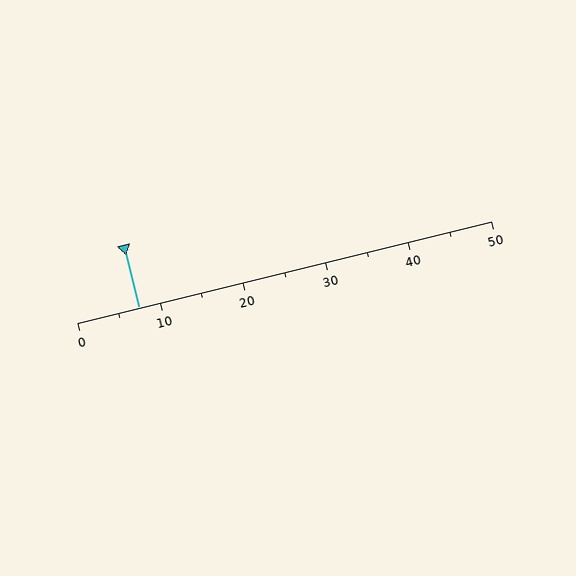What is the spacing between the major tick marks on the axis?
The major ticks are spaced 10 apart.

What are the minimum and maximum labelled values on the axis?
The axis runs from 0 to 50.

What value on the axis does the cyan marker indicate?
The marker indicates approximately 7.5.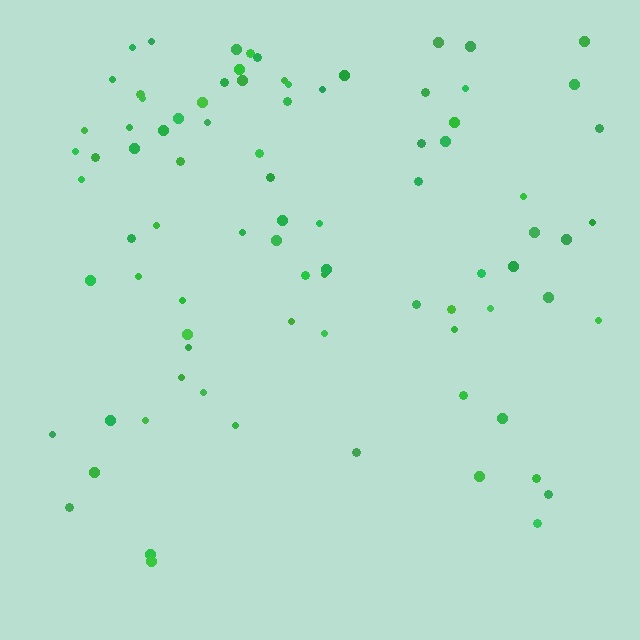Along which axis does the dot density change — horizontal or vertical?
Vertical.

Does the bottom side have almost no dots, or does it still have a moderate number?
Still a moderate number, just noticeably fewer than the top.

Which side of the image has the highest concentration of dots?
The top.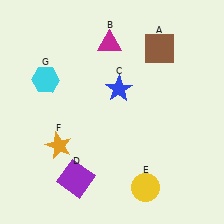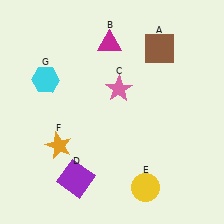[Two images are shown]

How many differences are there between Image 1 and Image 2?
There is 1 difference between the two images.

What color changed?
The star (C) changed from blue in Image 1 to pink in Image 2.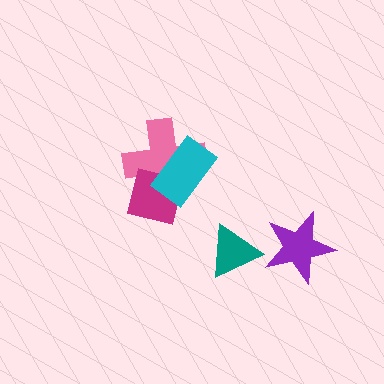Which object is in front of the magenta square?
The cyan rectangle is in front of the magenta square.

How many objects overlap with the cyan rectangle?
2 objects overlap with the cyan rectangle.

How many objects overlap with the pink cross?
2 objects overlap with the pink cross.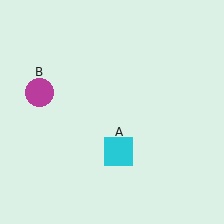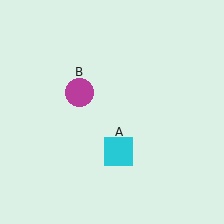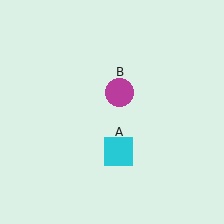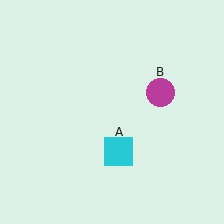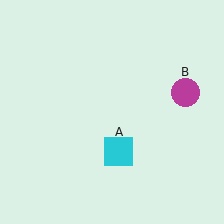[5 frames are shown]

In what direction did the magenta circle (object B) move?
The magenta circle (object B) moved right.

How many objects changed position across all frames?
1 object changed position: magenta circle (object B).